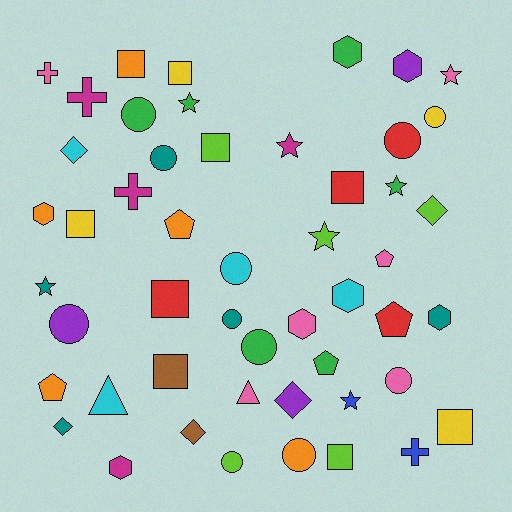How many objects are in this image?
There are 50 objects.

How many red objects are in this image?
There are 4 red objects.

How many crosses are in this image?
There are 4 crosses.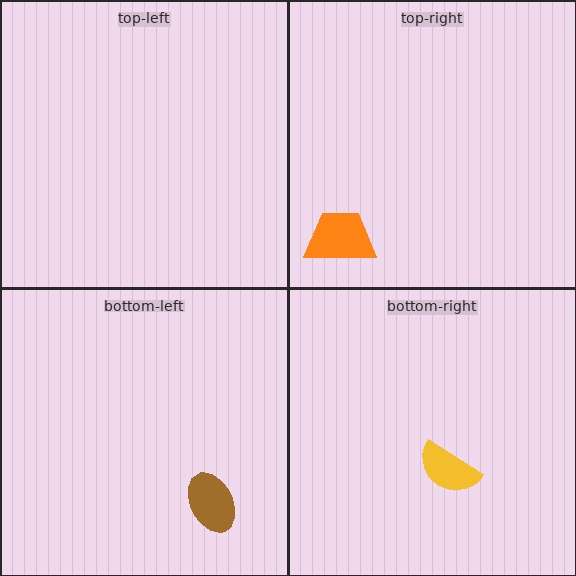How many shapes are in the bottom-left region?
1.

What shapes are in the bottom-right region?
The yellow semicircle.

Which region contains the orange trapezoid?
The top-right region.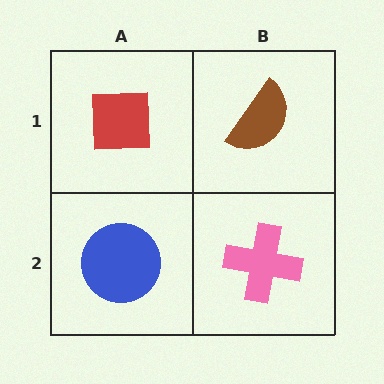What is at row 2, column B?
A pink cross.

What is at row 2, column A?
A blue circle.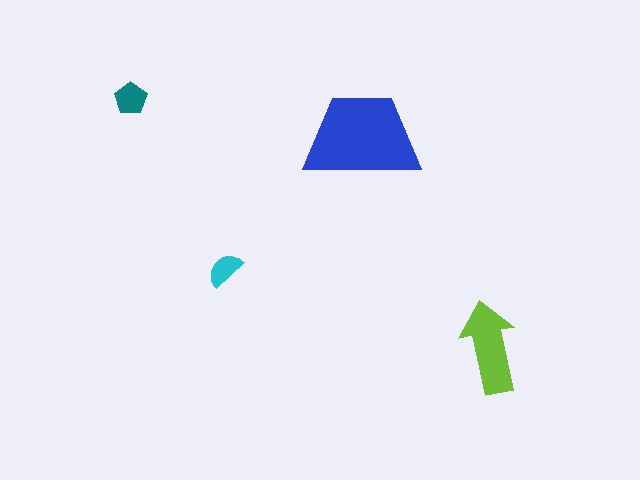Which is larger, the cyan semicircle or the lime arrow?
The lime arrow.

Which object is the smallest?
The cyan semicircle.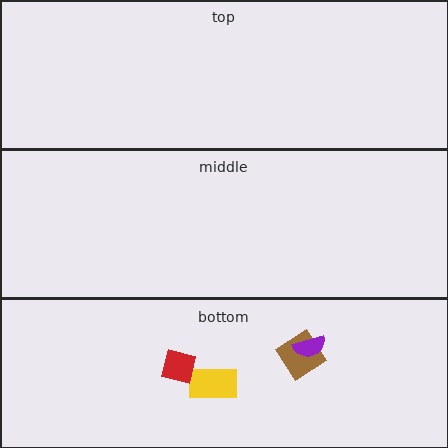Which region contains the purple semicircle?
The bottom region.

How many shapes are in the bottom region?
4.